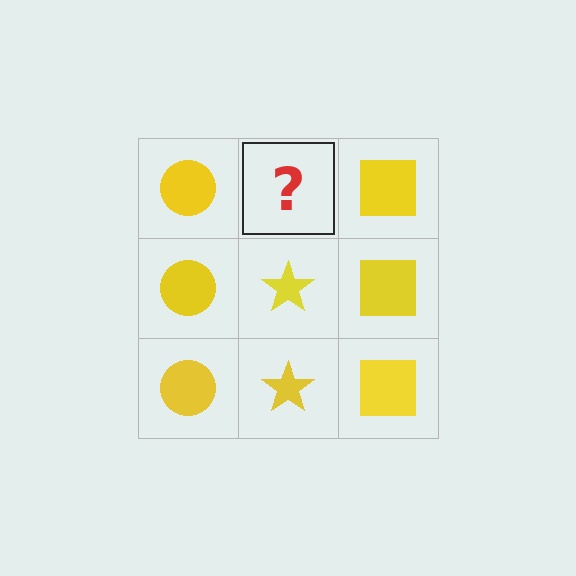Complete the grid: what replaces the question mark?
The question mark should be replaced with a yellow star.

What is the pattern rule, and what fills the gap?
The rule is that each column has a consistent shape. The gap should be filled with a yellow star.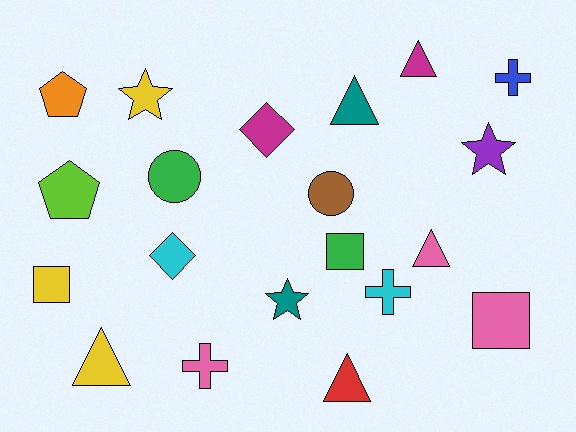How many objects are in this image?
There are 20 objects.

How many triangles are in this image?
There are 5 triangles.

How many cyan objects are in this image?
There are 2 cyan objects.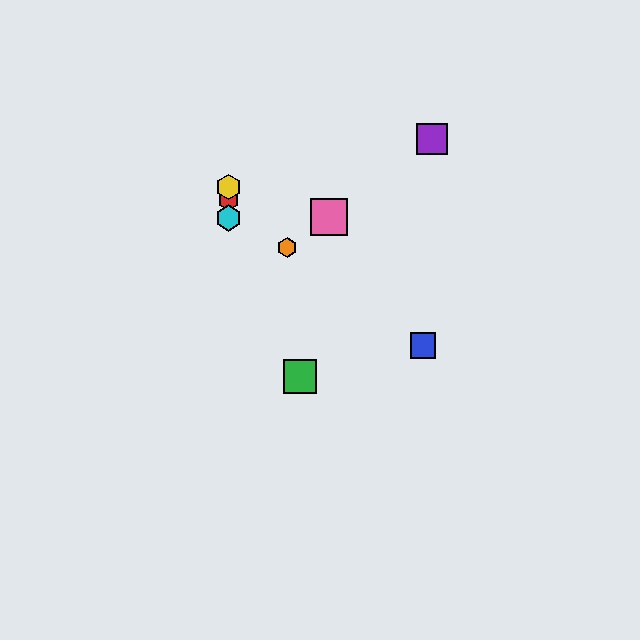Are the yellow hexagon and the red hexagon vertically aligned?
Yes, both are at x≈229.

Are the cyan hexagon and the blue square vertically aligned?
No, the cyan hexagon is at x≈229 and the blue square is at x≈423.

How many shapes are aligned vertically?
3 shapes (the red hexagon, the yellow hexagon, the cyan hexagon) are aligned vertically.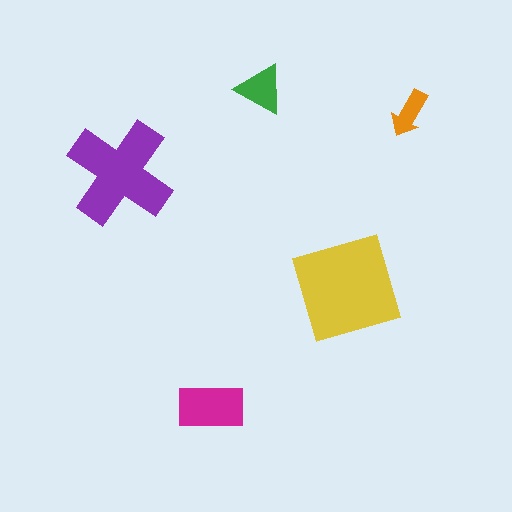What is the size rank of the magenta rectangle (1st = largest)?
3rd.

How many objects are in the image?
There are 5 objects in the image.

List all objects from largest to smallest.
The yellow diamond, the purple cross, the magenta rectangle, the green triangle, the orange arrow.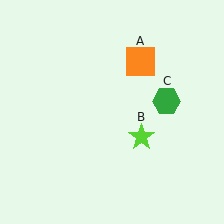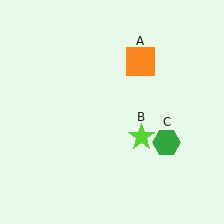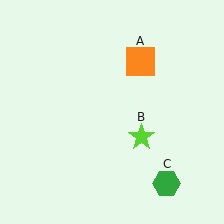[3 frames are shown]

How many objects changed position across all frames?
1 object changed position: green hexagon (object C).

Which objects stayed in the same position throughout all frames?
Orange square (object A) and lime star (object B) remained stationary.